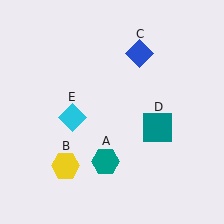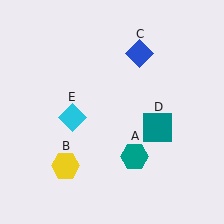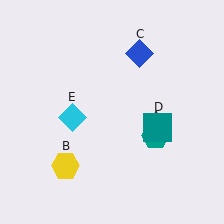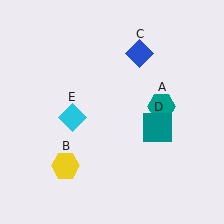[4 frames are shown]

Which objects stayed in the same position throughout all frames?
Yellow hexagon (object B) and blue diamond (object C) and teal square (object D) and cyan diamond (object E) remained stationary.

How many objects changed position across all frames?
1 object changed position: teal hexagon (object A).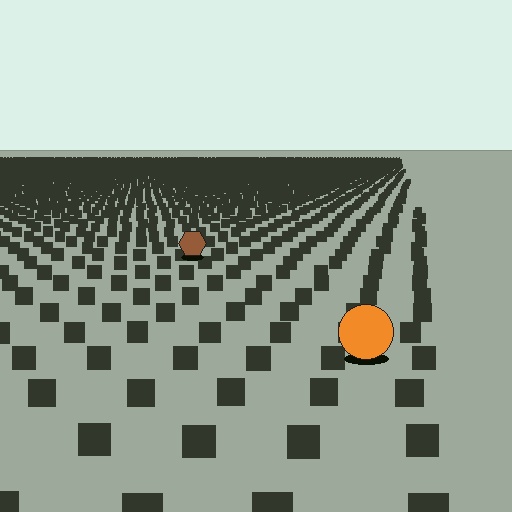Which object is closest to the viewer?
The orange circle is closest. The texture marks near it are larger and more spread out.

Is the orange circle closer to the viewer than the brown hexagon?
Yes. The orange circle is closer — you can tell from the texture gradient: the ground texture is coarser near it.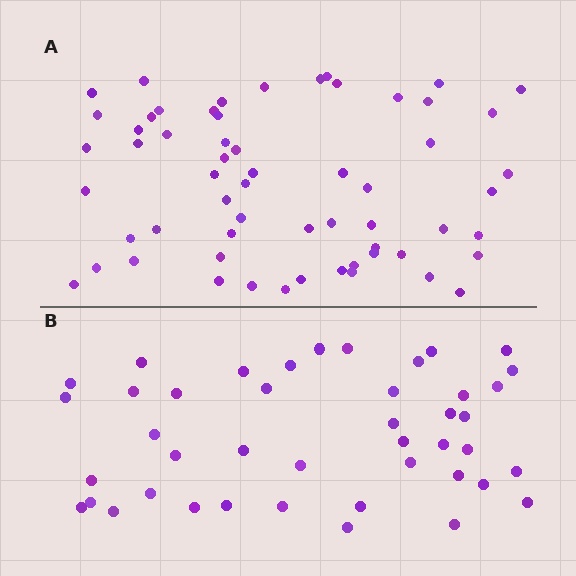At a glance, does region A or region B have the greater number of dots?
Region A (the top region) has more dots.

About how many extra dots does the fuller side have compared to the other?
Region A has approximately 15 more dots than region B.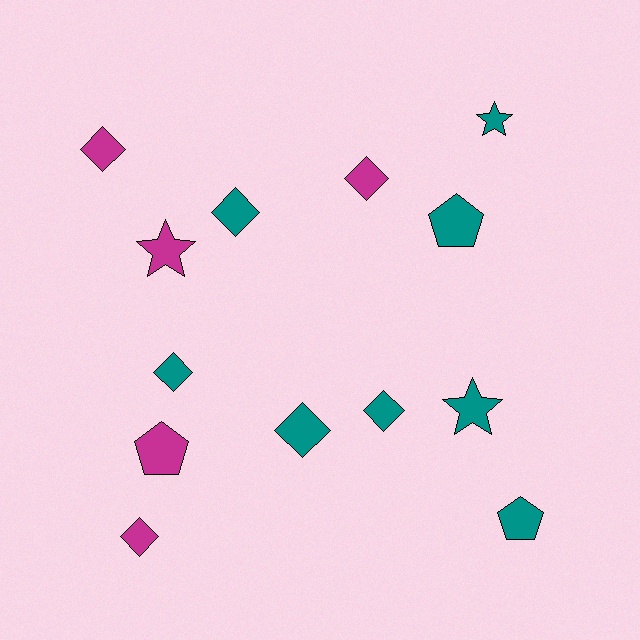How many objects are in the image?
There are 13 objects.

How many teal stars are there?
There are 2 teal stars.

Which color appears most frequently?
Teal, with 8 objects.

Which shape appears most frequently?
Diamond, with 7 objects.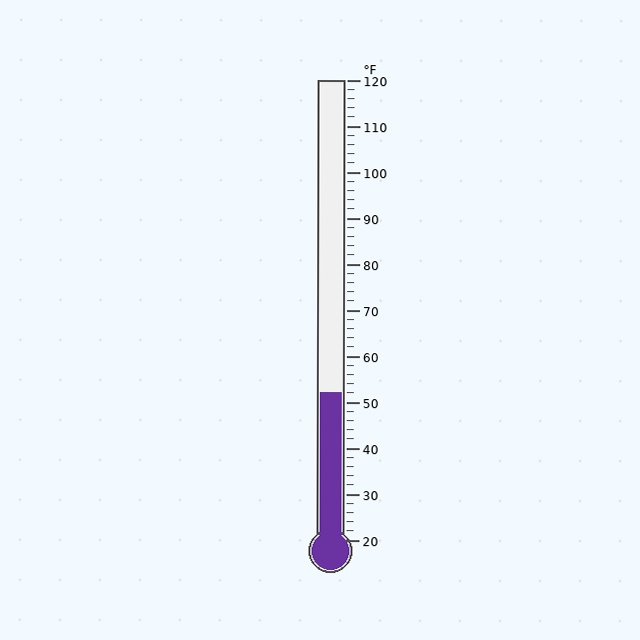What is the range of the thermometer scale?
The thermometer scale ranges from 20°F to 120°F.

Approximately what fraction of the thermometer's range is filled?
The thermometer is filled to approximately 30% of its range.